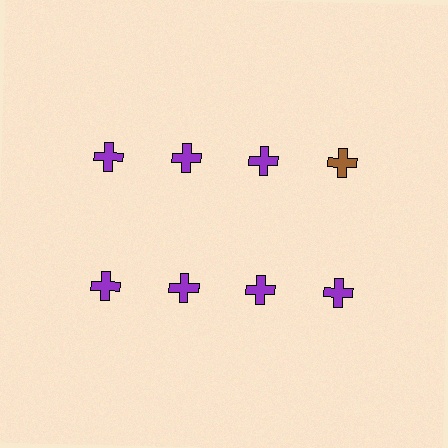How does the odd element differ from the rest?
It has a different color: brown instead of purple.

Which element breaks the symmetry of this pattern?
The brown cross in the top row, second from right column breaks the symmetry. All other shapes are purple crosses.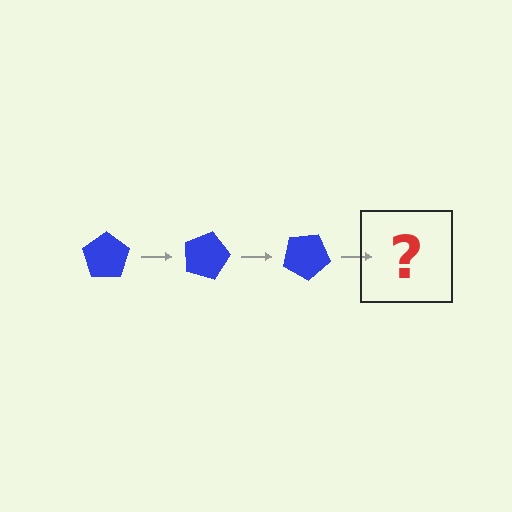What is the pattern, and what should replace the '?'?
The pattern is that the pentagon rotates 15 degrees each step. The '?' should be a blue pentagon rotated 45 degrees.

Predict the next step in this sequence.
The next step is a blue pentagon rotated 45 degrees.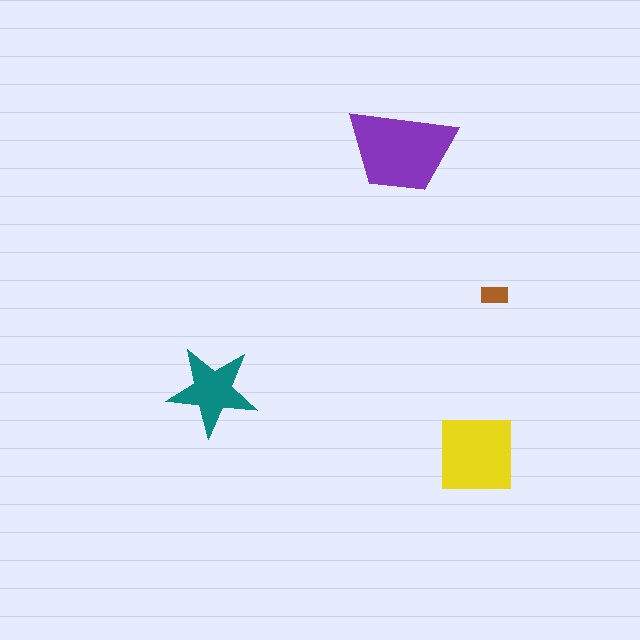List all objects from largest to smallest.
The purple trapezoid, the yellow square, the teal star, the brown rectangle.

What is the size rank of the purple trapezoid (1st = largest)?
1st.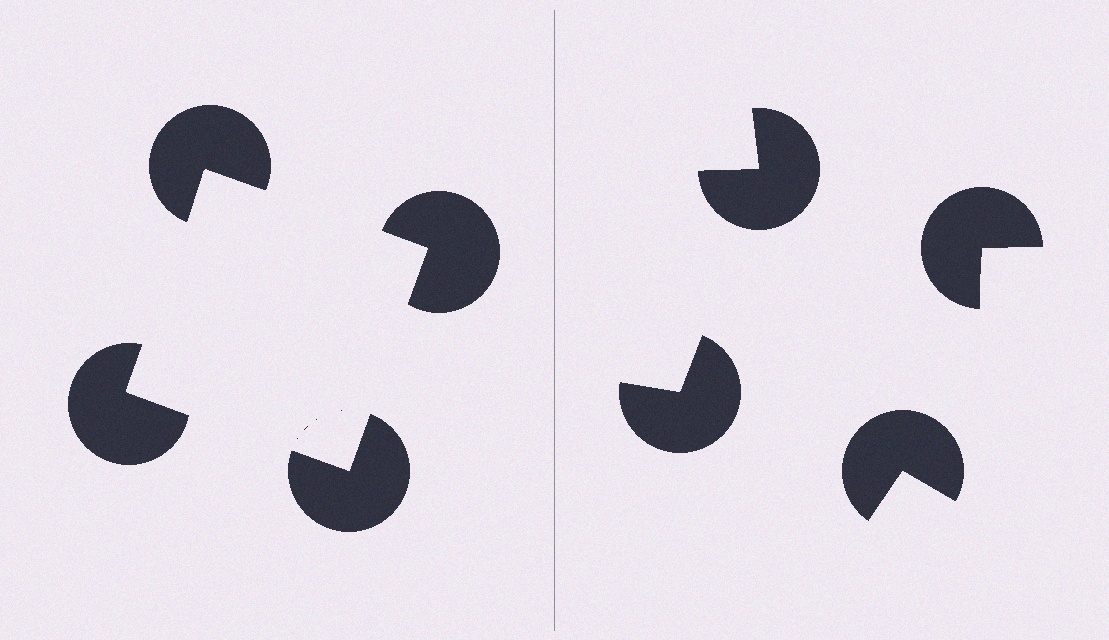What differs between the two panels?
The pac-man discs are positioned identically on both sides; only the wedge orientations differ. On the left they align to a square; on the right they are misaligned.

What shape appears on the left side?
An illusory square.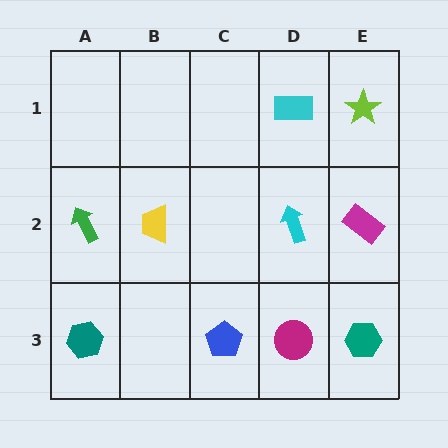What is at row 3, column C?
A blue pentagon.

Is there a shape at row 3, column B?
No, that cell is empty.